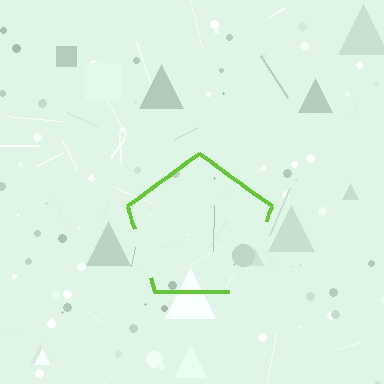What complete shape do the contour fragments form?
The contour fragments form a pentagon.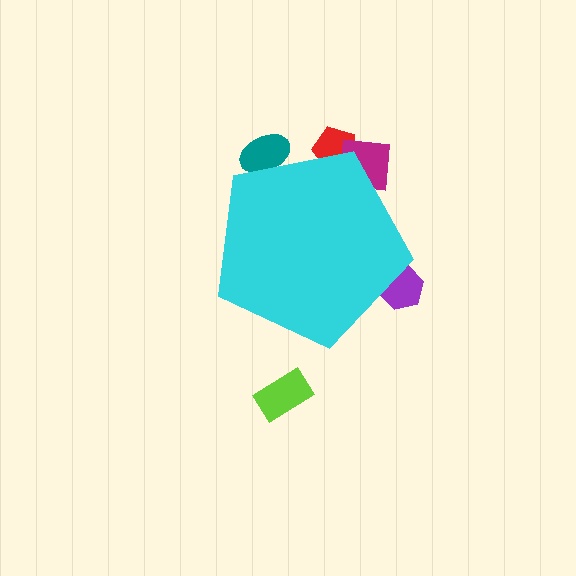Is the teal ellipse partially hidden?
Yes, the teal ellipse is partially hidden behind the cyan pentagon.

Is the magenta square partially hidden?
Yes, the magenta square is partially hidden behind the cyan pentagon.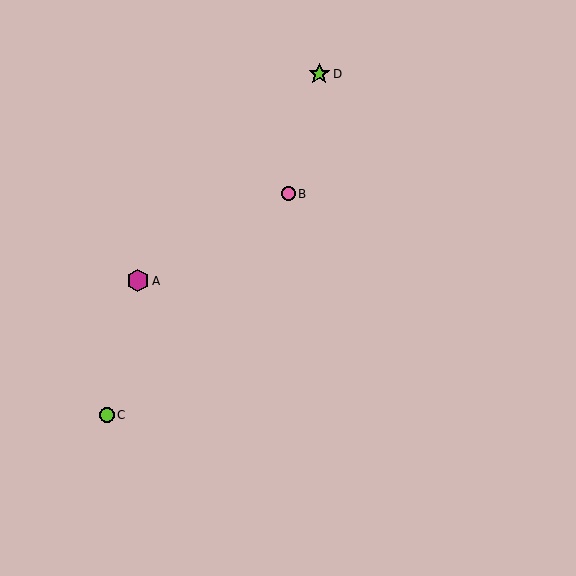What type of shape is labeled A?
Shape A is a magenta hexagon.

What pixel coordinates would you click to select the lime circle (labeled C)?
Click at (107, 415) to select the lime circle C.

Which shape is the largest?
The magenta hexagon (labeled A) is the largest.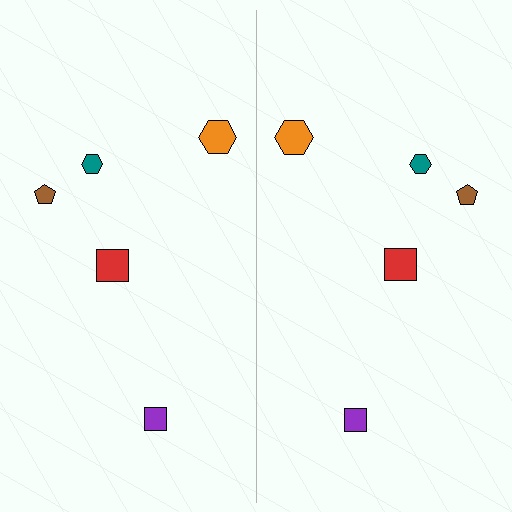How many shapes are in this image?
There are 10 shapes in this image.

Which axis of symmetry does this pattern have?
The pattern has a vertical axis of symmetry running through the center of the image.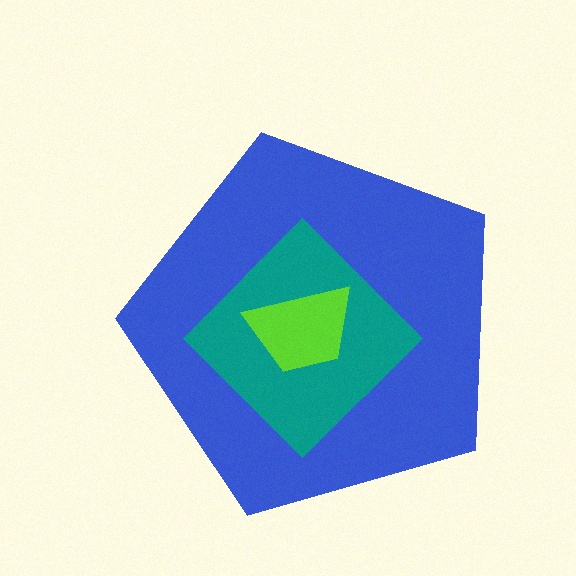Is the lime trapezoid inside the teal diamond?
Yes.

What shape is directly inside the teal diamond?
The lime trapezoid.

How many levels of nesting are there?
3.